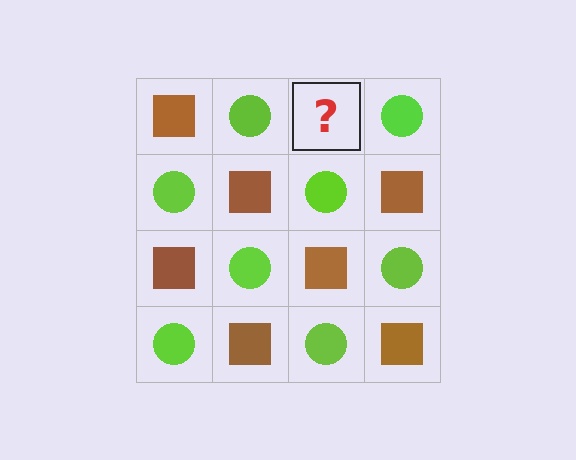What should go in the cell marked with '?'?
The missing cell should contain a brown square.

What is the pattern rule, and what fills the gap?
The rule is that it alternates brown square and lime circle in a checkerboard pattern. The gap should be filled with a brown square.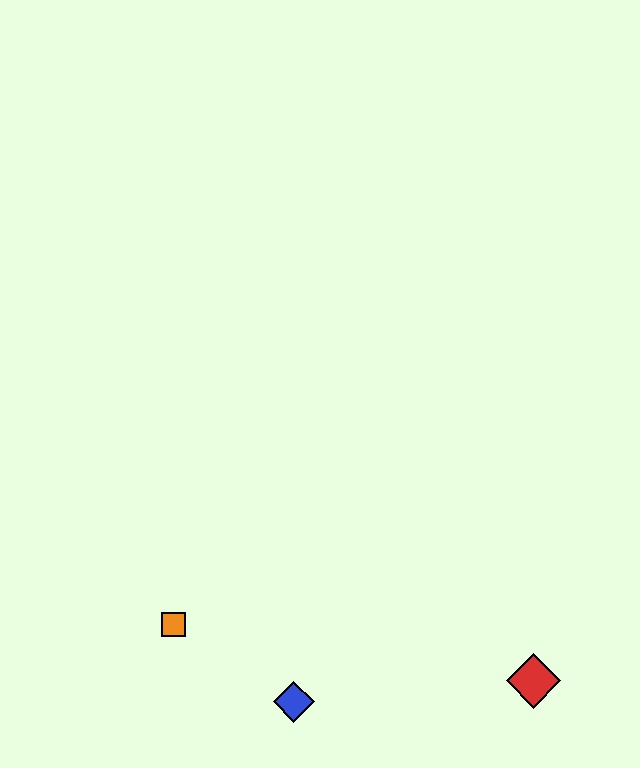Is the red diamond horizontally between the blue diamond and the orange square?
No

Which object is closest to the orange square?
The blue diamond is closest to the orange square.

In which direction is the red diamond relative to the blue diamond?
The red diamond is to the right of the blue diamond.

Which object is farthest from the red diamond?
The orange square is farthest from the red diamond.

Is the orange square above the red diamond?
Yes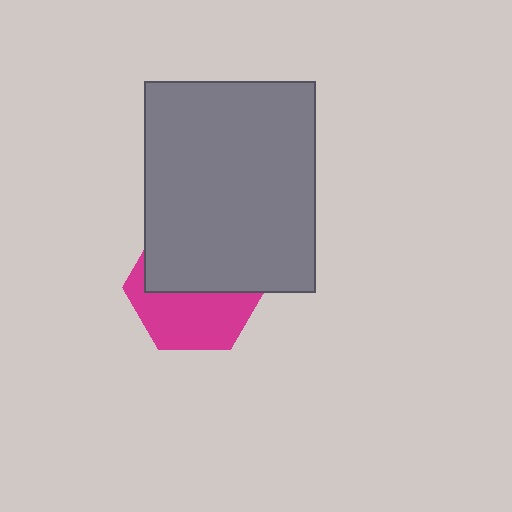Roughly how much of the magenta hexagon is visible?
About half of it is visible (roughly 48%).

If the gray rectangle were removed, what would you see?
You would see the complete magenta hexagon.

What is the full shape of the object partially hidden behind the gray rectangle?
The partially hidden object is a magenta hexagon.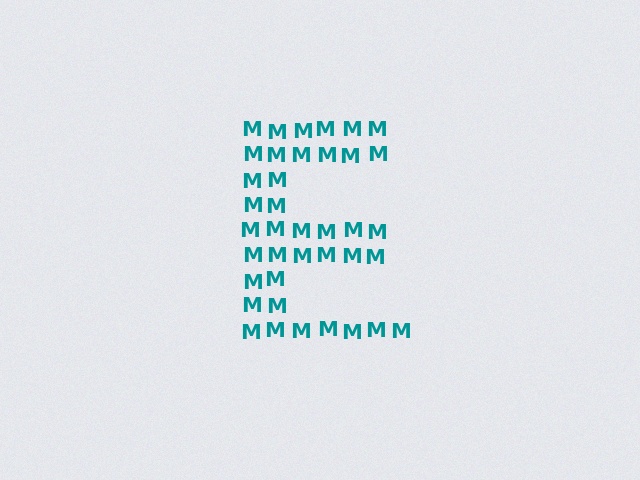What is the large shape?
The large shape is the letter E.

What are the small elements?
The small elements are letter M's.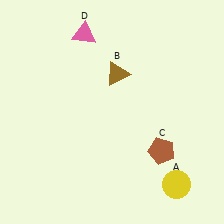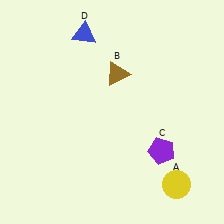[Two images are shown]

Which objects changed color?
C changed from brown to purple. D changed from pink to blue.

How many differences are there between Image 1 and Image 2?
There are 2 differences between the two images.